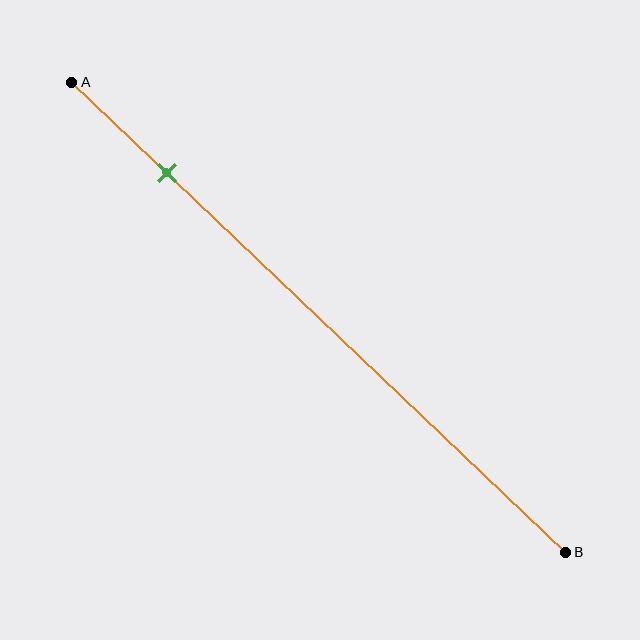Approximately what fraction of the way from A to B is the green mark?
The green mark is approximately 20% of the way from A to B.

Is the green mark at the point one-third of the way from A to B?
No, the mark is at about 20% from A, not at the 33% one-third point.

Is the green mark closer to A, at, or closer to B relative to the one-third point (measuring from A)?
The green mark is closer to point A than the one-third point of segment AB.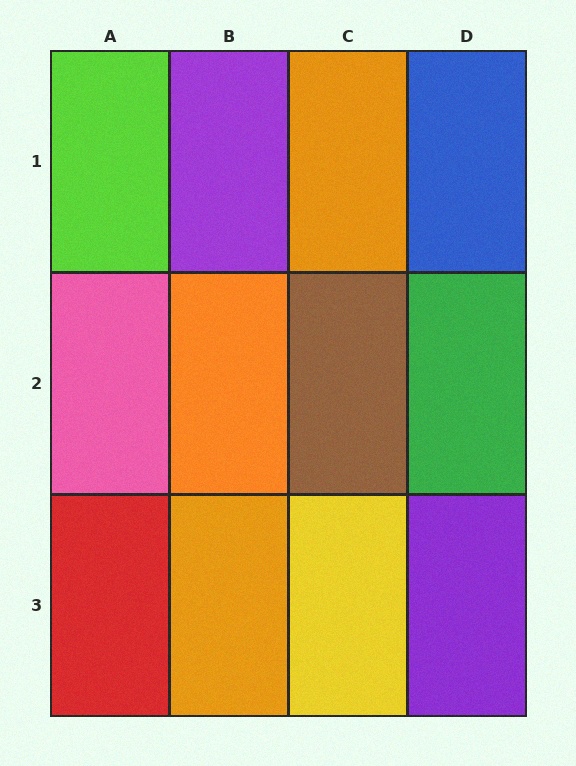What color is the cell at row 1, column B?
Purple.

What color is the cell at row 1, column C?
Orange.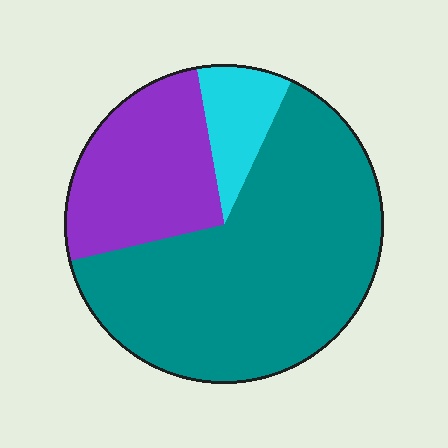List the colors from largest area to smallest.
From largest to smallest: teal, purple, cyan.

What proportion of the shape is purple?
Purple takes up about one quarter (1/4) of the shape.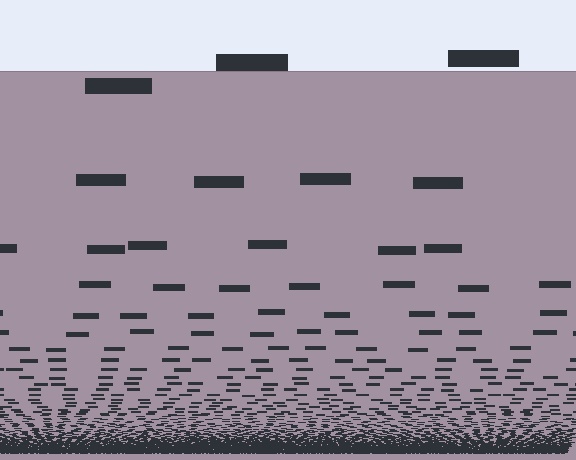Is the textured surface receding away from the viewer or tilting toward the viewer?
The surface appears to tilt toward the viewer. Texture elements get larger and sparser toward the top.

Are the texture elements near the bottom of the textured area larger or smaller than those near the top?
Smaller. The gradient is inverted — elements near the bottom are smaller and denser.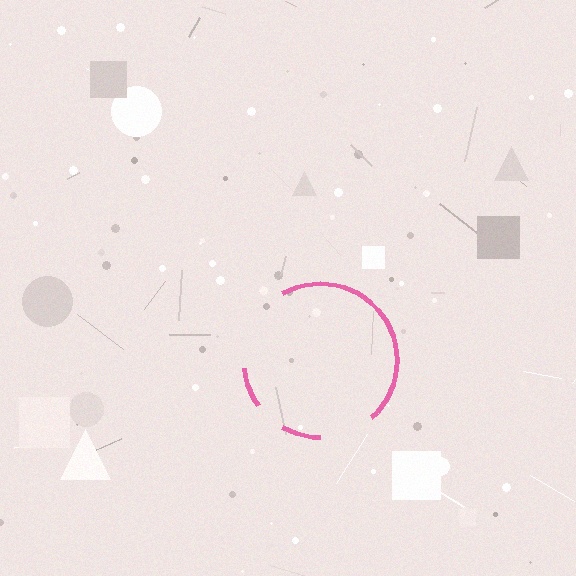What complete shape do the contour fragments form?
The contour fragments form a circle.